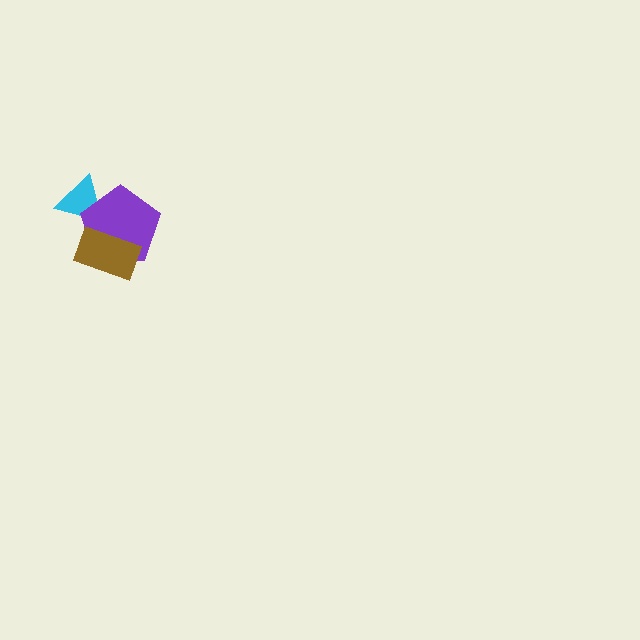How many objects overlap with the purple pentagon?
2 objects overlap with the purple pentagon.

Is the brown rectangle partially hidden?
No, no other shape covers it.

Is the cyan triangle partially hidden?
Yes, it is partially covered by another shape.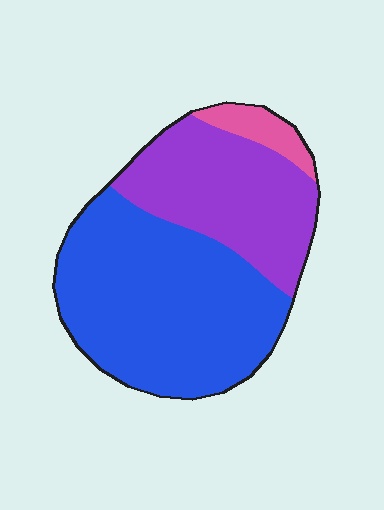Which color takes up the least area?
Pink, at roughly 5%.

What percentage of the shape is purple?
Purple takes up between a third and a half of the shape.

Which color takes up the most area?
Blue, at roughly 60%.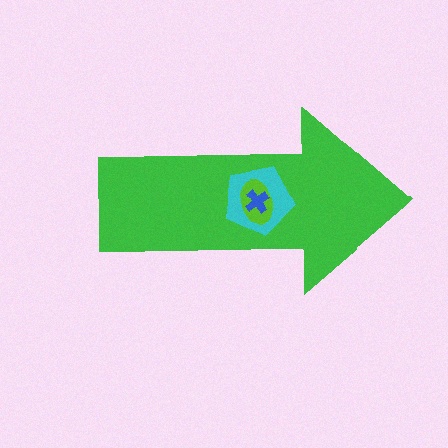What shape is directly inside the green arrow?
The cyan pentagon.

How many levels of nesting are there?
4.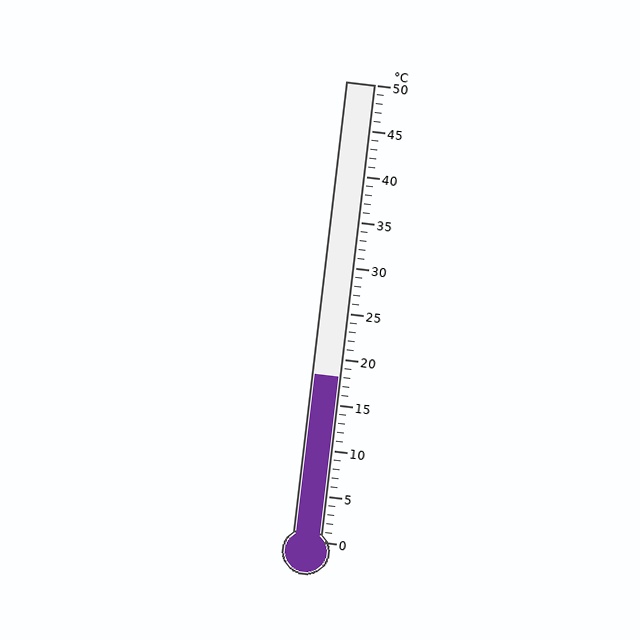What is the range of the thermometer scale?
The thermometer scale ranges from 0°C to 50°C.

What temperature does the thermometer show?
The thermometer shows approximately 18°C.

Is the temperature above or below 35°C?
The temperature is below 35°C.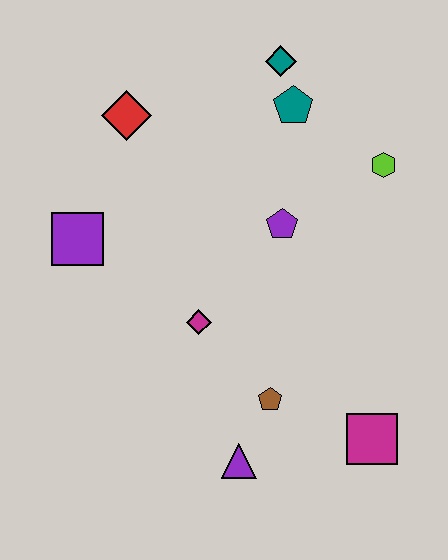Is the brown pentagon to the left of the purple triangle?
No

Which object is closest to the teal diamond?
The teal pentagon is closest to the teal diamond.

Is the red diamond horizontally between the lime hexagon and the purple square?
Yes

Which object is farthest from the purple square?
The magenta square is farthest from the purple square.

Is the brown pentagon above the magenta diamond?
No